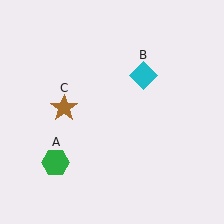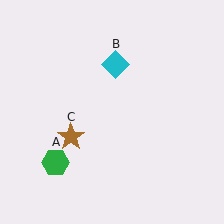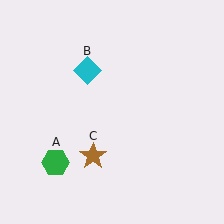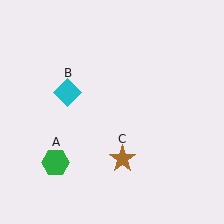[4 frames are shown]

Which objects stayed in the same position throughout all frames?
Green hexagon (object A) remained stationary.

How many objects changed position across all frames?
2 objects changed position: cyan diamond (object B), brown star (object C).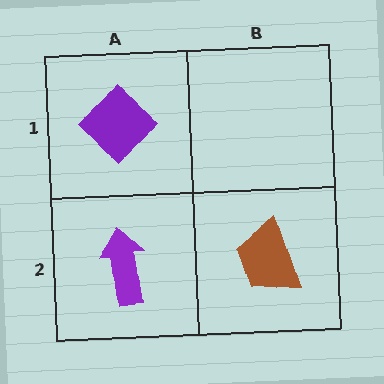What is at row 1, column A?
A purple diamond.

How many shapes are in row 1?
1 shape.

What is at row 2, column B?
A brown trapezoid.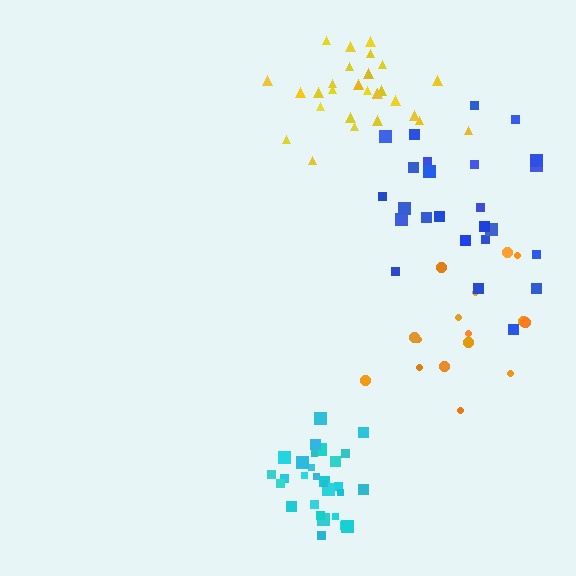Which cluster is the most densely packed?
Cyan.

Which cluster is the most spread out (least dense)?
Orange.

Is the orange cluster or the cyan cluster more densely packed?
Cyan.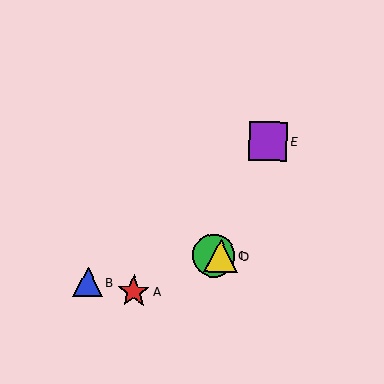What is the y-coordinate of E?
Object E is at y≈141.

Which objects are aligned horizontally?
Objects C, D are aligned horizontally.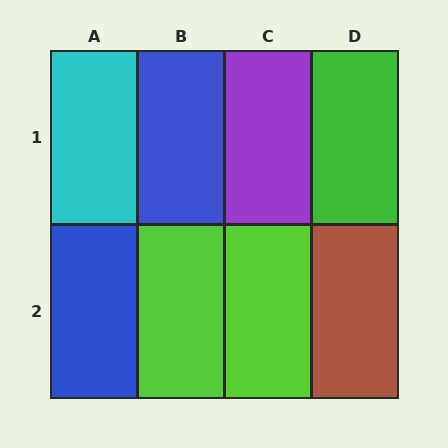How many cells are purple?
1 cell is purple.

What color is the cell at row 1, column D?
Green.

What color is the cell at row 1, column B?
Blue.